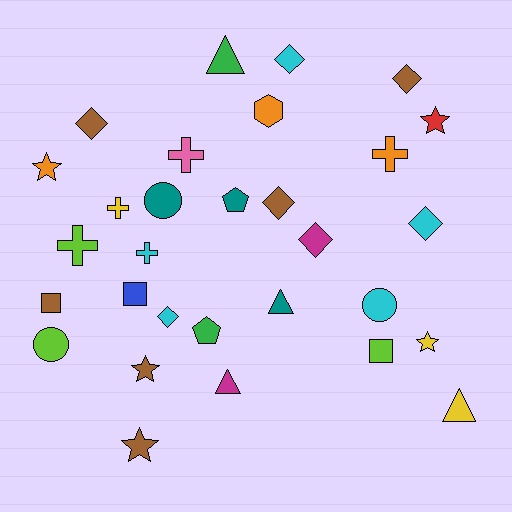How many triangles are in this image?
There are 4 triangles.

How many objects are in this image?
There are 30 objects.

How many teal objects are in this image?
There are 3 teal objects.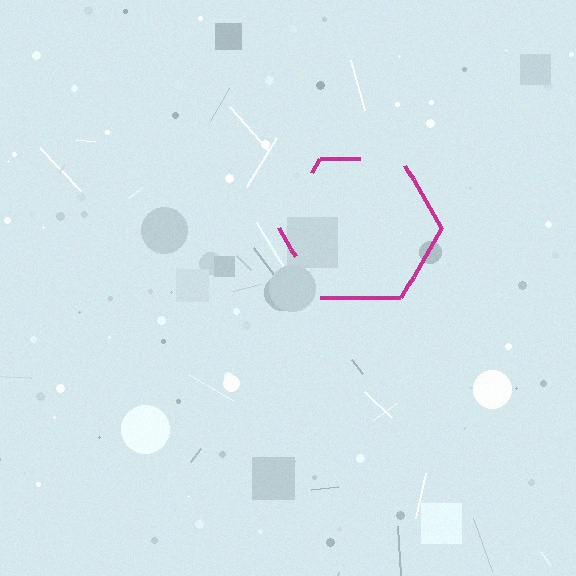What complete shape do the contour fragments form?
The contour fragments form a hexagon.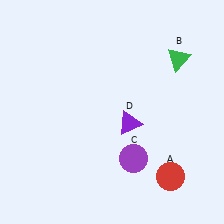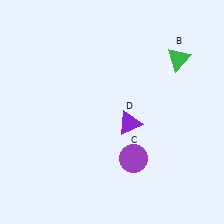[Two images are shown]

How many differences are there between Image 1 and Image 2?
There is 1 difference between the two images.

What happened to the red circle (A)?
The red circle (A) was removed in Image 2. It was in the bottom-right area of Image 1.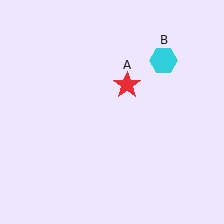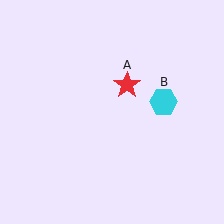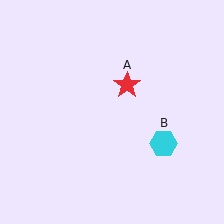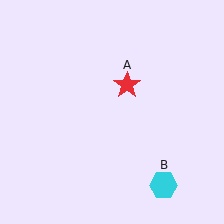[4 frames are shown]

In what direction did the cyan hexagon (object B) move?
The cyan hexagon (object B) moved down.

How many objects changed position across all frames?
1 object changed position: cyan hexagon (object B).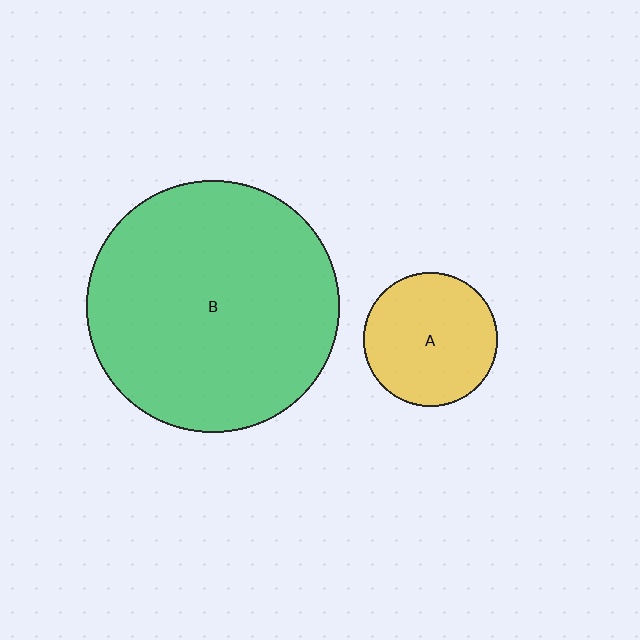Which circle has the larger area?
Circle B (green).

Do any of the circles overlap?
No, none of the circles overlap.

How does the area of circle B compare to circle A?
Approximately 3.5 times.